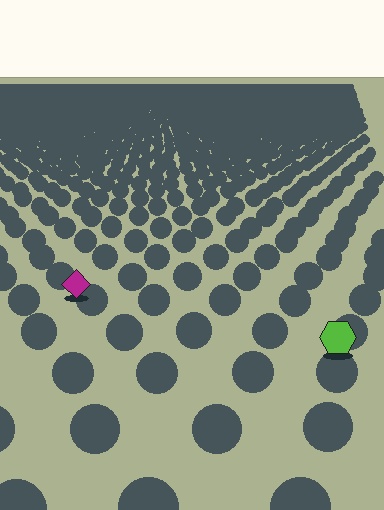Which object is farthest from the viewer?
The magenta diamond is farthest from the viewer. It appears smaller and the ground texture around it is denser.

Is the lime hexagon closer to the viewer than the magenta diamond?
Yes. The lime hexagon is closer — you can tell from the texture gradient: the ground texture is coarser near it.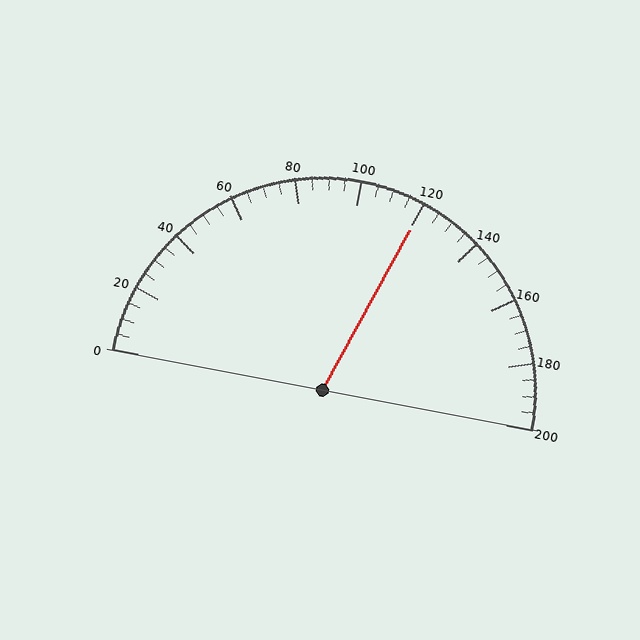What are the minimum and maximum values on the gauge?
The gauge ranges from 0 to 200.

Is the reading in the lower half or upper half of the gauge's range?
The reading is in the upper half of the range (0 to 200).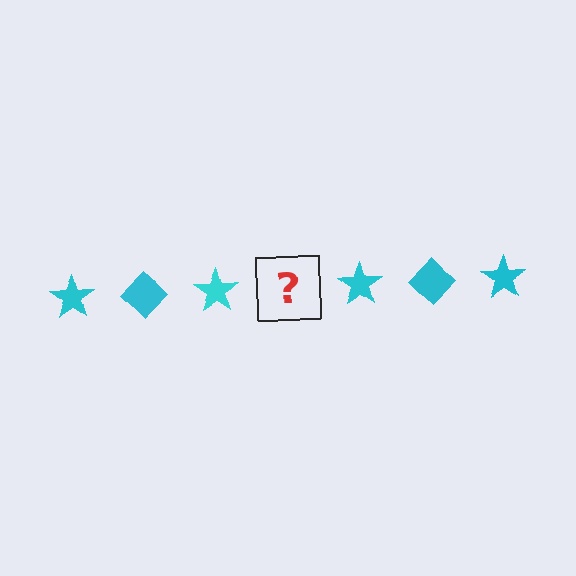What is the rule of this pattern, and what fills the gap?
The rule is that the pattern cycles through star, diamond shapes in cyan. The gap should be filled with a cyan diamond.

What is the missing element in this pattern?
The missing element is a cyan diamond.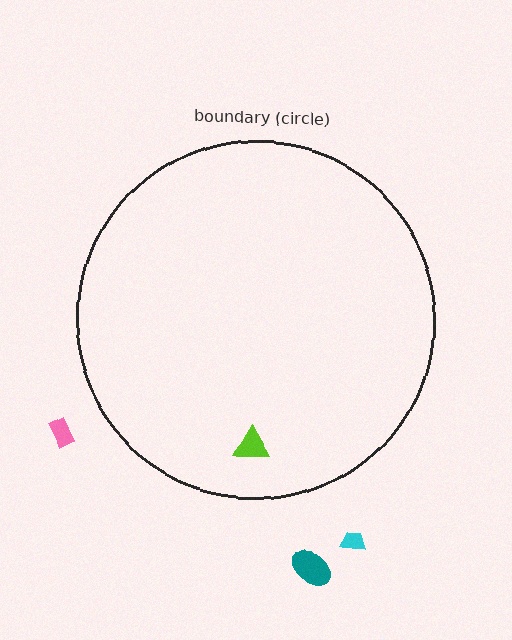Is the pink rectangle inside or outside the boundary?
Outside.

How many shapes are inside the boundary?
1 inside, 3 outside.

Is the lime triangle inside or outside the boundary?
Inside.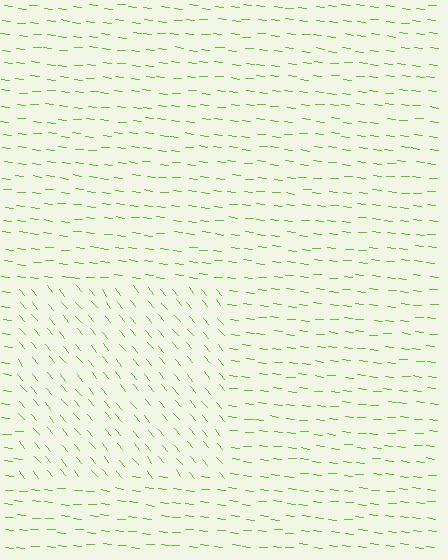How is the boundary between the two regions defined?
The boundary is defined purely by a change in line orientation (approximately 45 degrees difference). All lines are the same color and thickness.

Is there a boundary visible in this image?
Yes, there is a texture boundary formed by a change in line orientation.